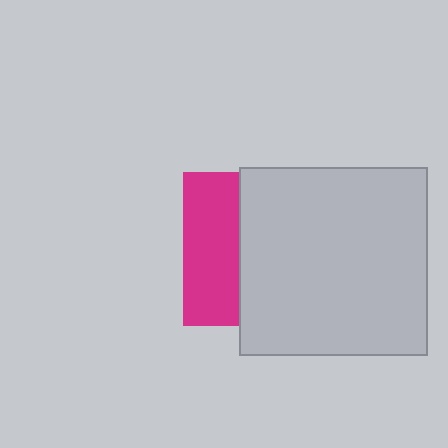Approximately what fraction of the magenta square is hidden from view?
Roughly 64% of the magenta square is hidden behind the light gray square.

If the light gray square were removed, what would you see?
You would see the complete magenta square.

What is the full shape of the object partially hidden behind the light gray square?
The partially hidden object is a magenta square.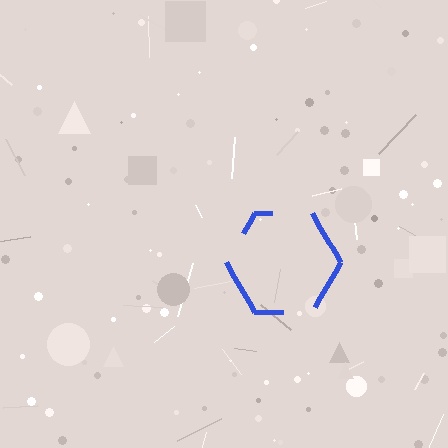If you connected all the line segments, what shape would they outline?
They would outline a hexagon.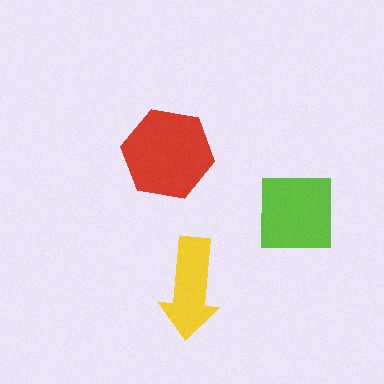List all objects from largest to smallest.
The red hexagon, the lime square, the yellow arrow.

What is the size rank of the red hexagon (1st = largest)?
1st.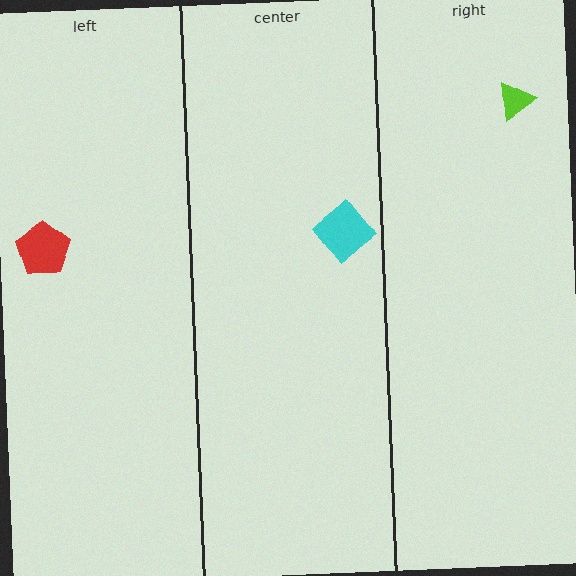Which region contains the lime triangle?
The right region.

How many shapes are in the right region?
1.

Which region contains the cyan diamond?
The center region.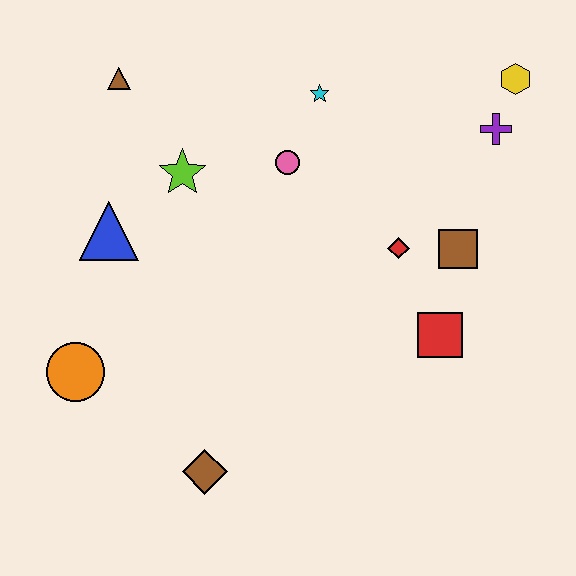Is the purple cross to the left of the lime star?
No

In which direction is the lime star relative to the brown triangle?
The lime star is below the brown triangle.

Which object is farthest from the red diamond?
The orange circle is farthest from the red diamond.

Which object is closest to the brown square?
The red diamond is closest to the brown square.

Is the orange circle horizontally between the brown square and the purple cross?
No